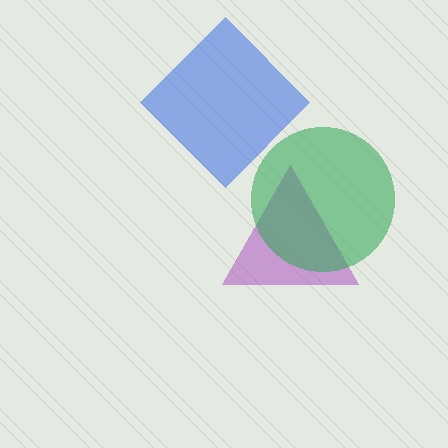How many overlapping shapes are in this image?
There are 3 overlapping shapes in the image.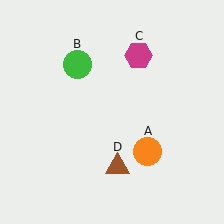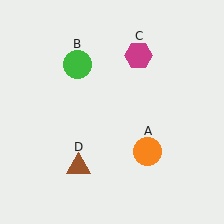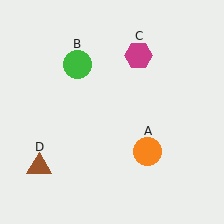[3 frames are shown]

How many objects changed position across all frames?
1 object changed position: brown triangle (object D).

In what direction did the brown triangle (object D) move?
The brown triangle (object D) moved left.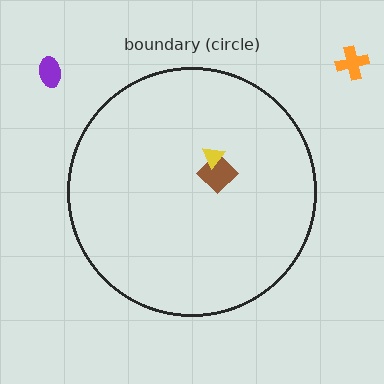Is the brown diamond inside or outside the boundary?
Inside.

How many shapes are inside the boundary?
2 inside, 2 outside.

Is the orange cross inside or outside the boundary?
Outside.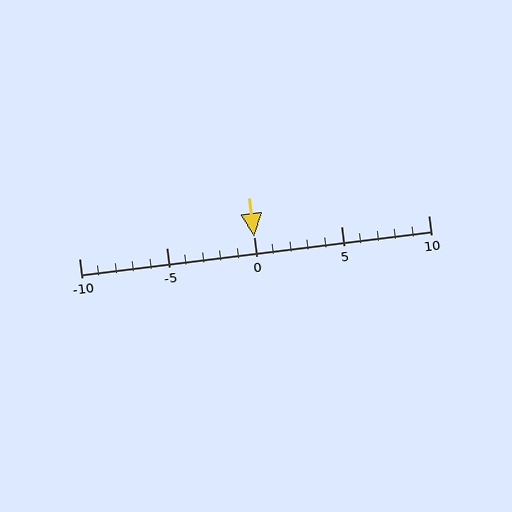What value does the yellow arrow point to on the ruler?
The yellow arrow points to approximately 0.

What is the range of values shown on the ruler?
The ruler shows values from -10 to 10.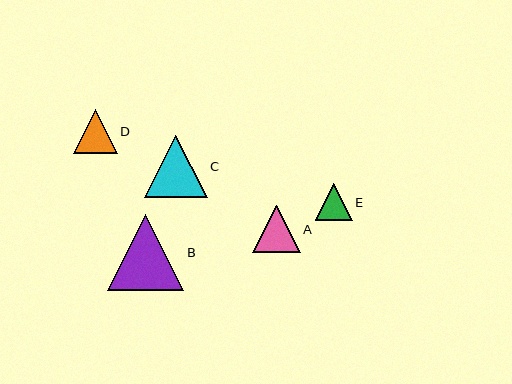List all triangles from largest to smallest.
From largest to smallest: B, C, A, D, E.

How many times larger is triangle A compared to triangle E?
Triangle A is approximately 1.3 times the size of triangle E.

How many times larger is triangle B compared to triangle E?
Triangle B is approximately 2.1 times the size of triangle E.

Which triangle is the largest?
Triangle B is the largest with a size of approximately 76 pixels.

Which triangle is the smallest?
Triangle E is the smallest with a size of approximately 37 pixels.